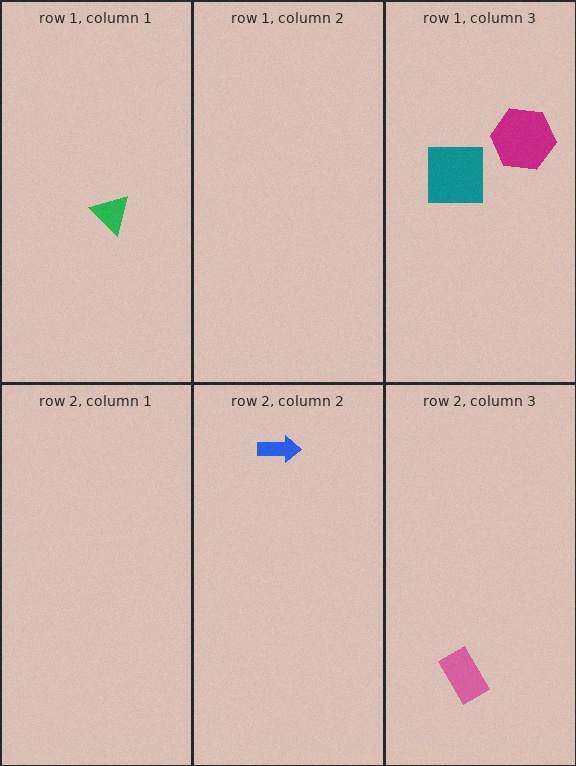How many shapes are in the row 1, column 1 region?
1.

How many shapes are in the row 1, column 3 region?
2.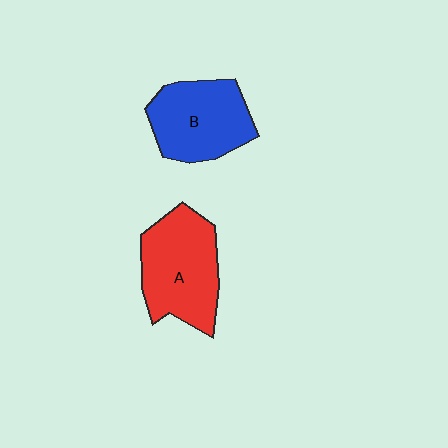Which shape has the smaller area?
Shape B (blue).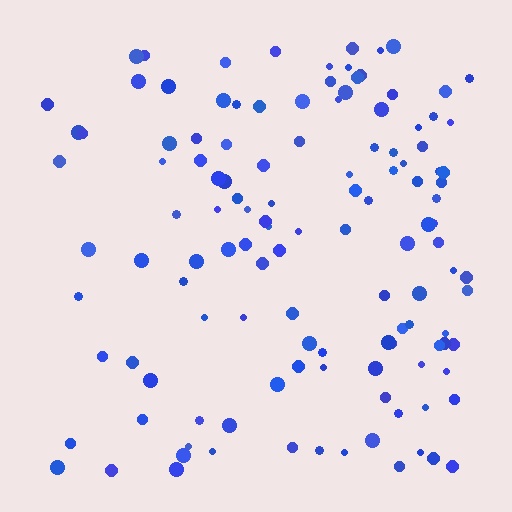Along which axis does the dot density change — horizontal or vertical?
Horizontal.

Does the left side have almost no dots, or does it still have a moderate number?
Still a moderate number, just noticeably fewer than the right.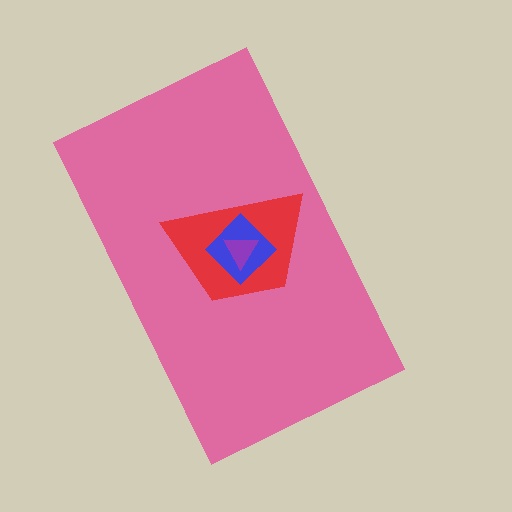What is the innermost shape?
The purple triangle.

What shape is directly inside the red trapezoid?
The blue diamond.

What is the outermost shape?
The pink rectangle.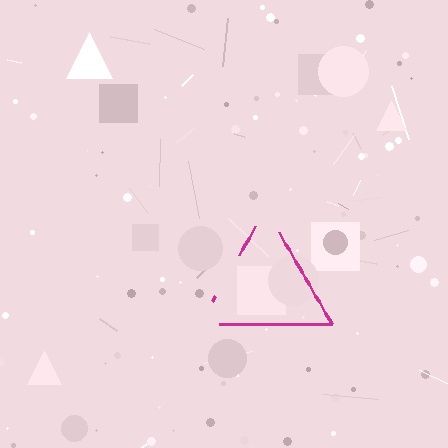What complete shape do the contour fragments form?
The contour fragments form a triangle.